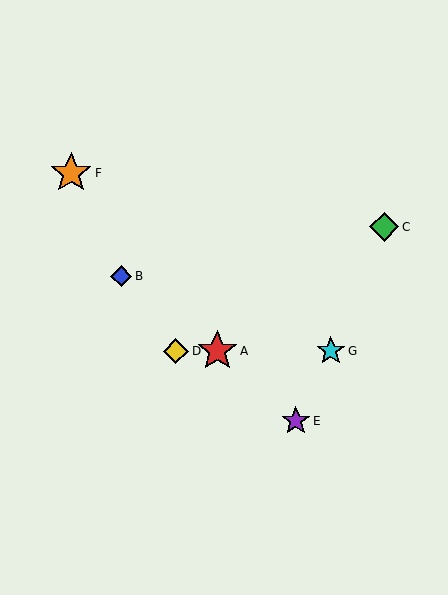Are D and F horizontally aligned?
No, D is at y≈351 and F is at y≈173.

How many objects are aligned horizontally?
3 objects (A, D, G) are aligned horizontally.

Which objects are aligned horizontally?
Objects A, D, G are aligned horizontally.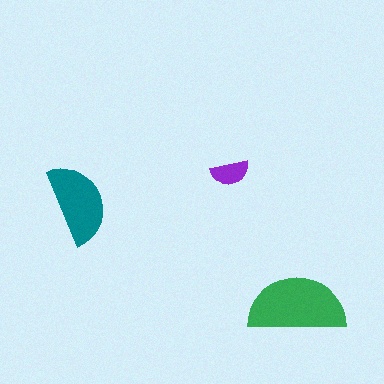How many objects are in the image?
There are 3 objects in the image.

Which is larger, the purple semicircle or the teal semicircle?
The teal one.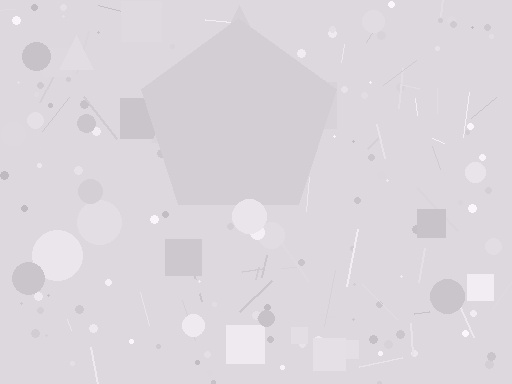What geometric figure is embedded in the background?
A pentagon is embedded in the background.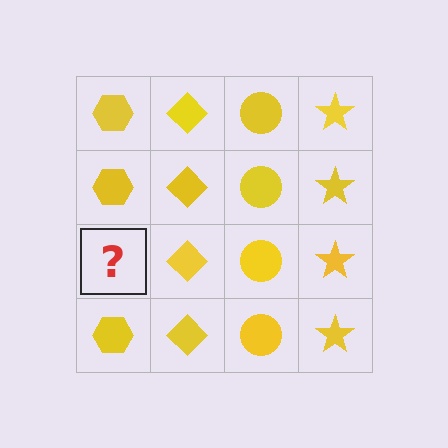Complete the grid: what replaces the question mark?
The question mark should be replaced with a yellow hexagon.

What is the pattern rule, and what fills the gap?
The rule is that each column has a consistent shape. The gap should be filled with a yellow hexagon.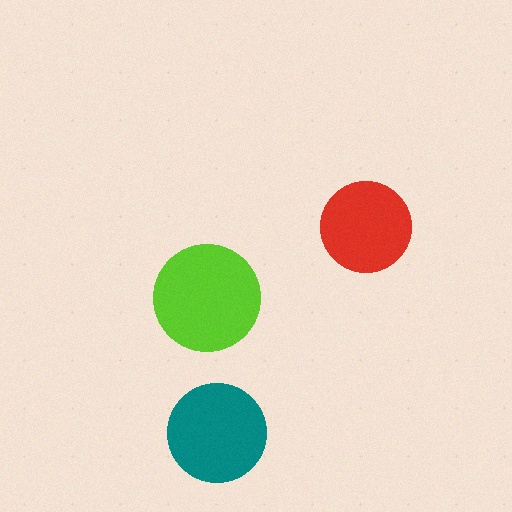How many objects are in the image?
There are 3 objects in the image.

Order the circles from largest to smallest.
the lime one, the teal one, the red one.